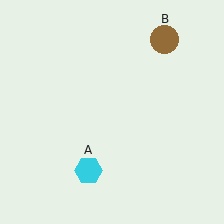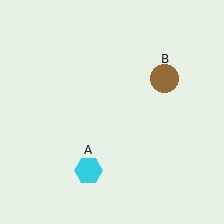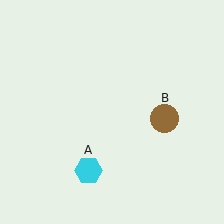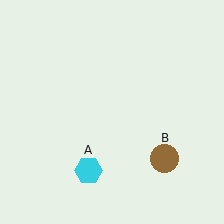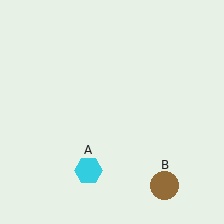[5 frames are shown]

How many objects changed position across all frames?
1 object changed position: brown circle (object B).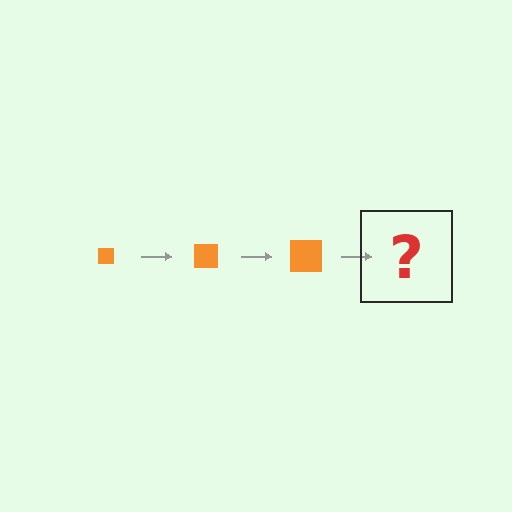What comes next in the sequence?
The next element should be an orange square, larger than the previous one.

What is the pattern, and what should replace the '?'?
The pattern is that the square gets progressively larger each step. The '?' should be an orange square, larger than the previous one.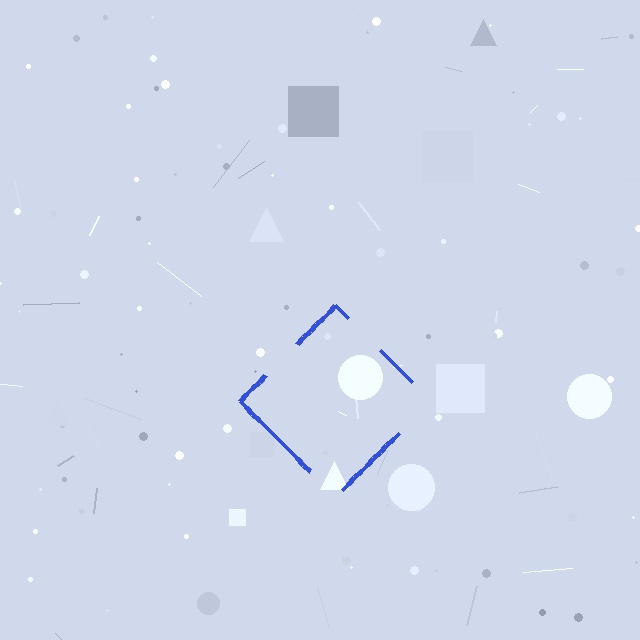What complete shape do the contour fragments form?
The contour fragments form a diamond.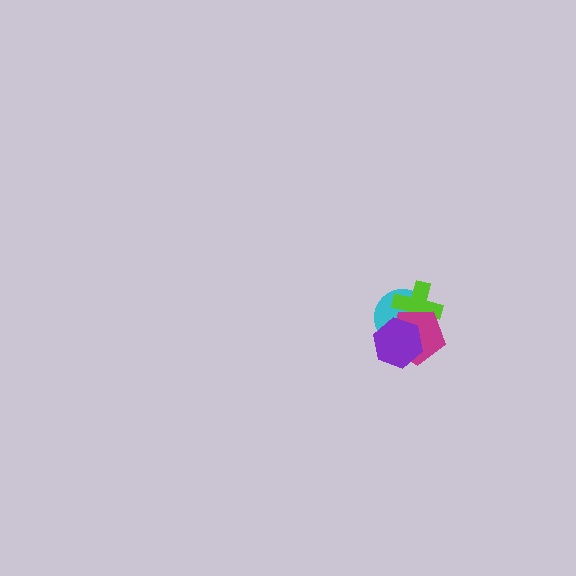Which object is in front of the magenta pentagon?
The purple hexagon is in front of the magenta pentagon.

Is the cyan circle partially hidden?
Yes, it is partially covered by another shape.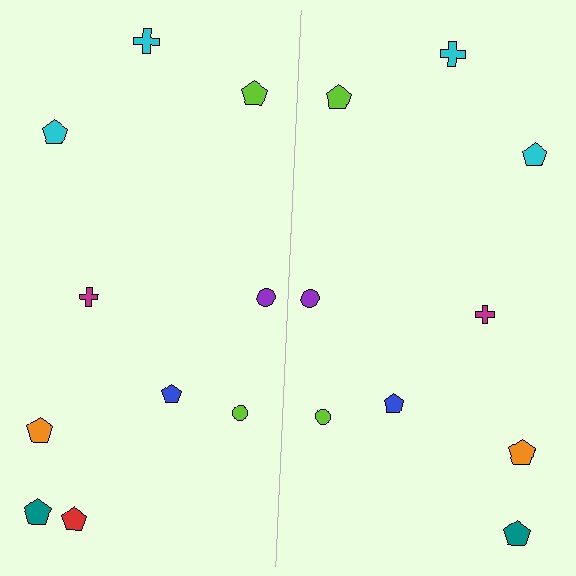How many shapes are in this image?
There are 19 shapes in this image.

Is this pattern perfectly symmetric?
No, the pattern is not perfectly symmetric. A red pentagon is missing from the right side.